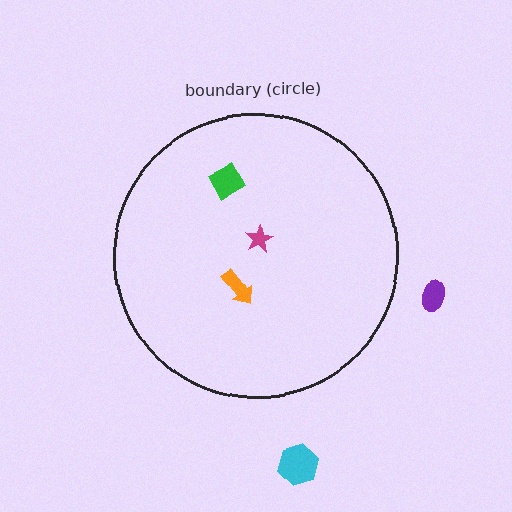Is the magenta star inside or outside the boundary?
Inside.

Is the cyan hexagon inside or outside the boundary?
Outside.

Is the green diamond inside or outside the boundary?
Inside.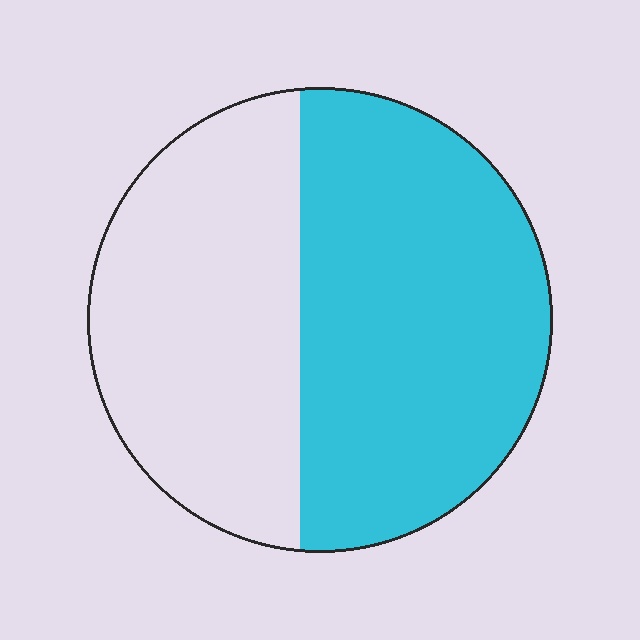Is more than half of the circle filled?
Yes.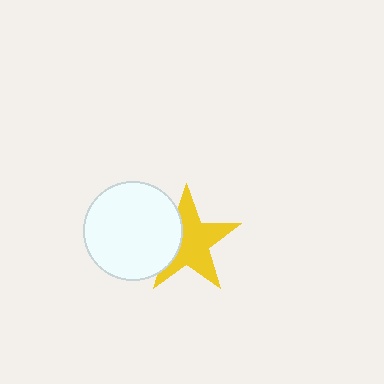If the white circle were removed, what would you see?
You would see the complete yellow star.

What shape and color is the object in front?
The object in front is a white circle.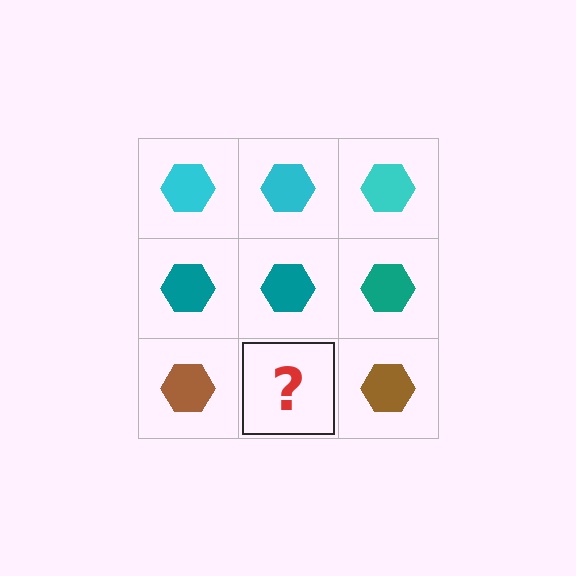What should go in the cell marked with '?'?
The missing cell should contain a brown hexagon.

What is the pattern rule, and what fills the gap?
The rule is that each row has a consistent color. The gap should be filled with a brown hexagon.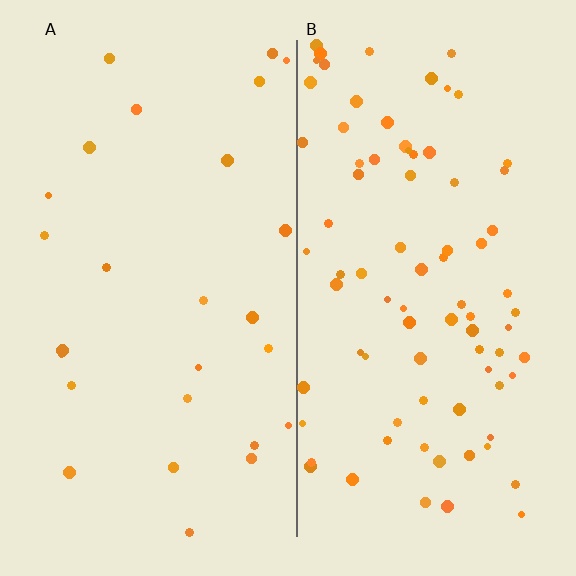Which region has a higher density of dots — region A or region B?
B (the right).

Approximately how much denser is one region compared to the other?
Approximately 3.2× — region B over region A.